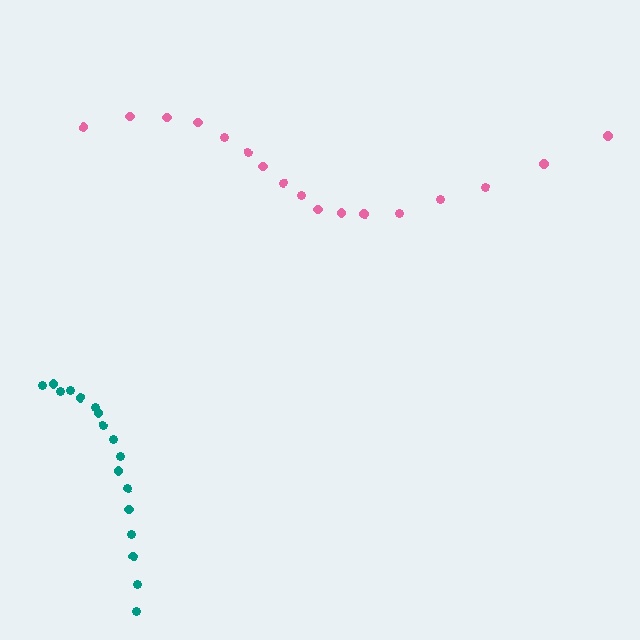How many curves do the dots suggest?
There are 2 distinct paths.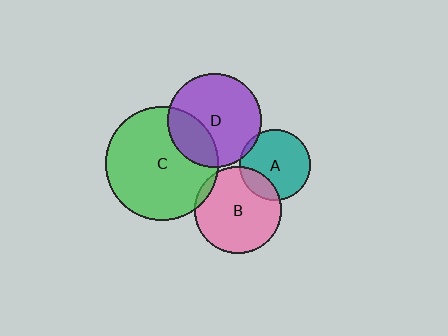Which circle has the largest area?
Circle C (green).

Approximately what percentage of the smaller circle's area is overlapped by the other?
Approximately 20%.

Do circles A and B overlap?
Yes.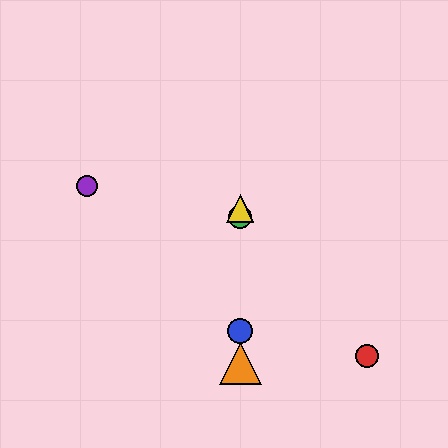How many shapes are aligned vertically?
4 shapes (the blue circle, the green circle, the yellow triangle, the orange triangle) are aligned vertically.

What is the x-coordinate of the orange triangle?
The orange triangle is at x≈240.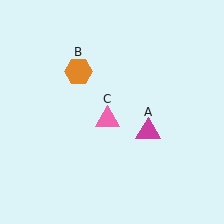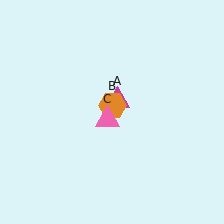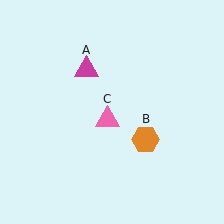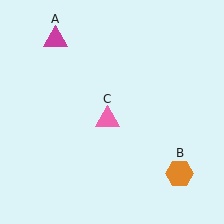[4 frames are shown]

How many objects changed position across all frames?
2 objects changed position: magenta triangle (object A), orange hexagon (object B).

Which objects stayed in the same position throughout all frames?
Pink triangle (object C) remained stationary.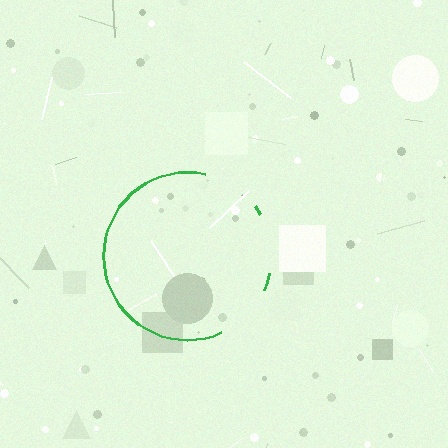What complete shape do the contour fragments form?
The contour fragments form a circle.